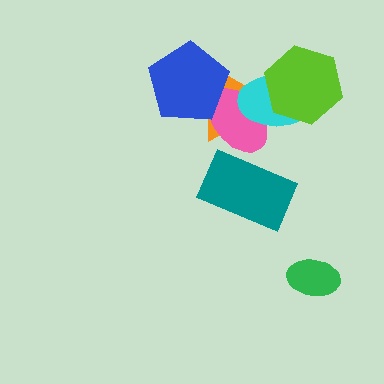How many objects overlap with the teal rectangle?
1 object overlaps with the teal rectangle.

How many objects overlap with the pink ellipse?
4 objects overlap with the pink ellipse.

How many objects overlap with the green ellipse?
0 objects overlap with the green ellipse.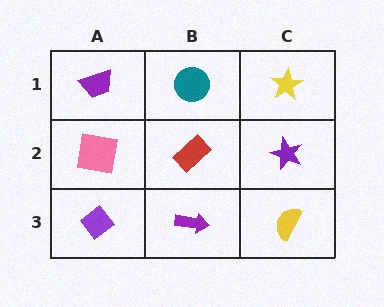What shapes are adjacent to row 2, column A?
A purple trapezoid (row 1, column A), a purple diamond (row 3, column A), a red rectangle (row 2, column B).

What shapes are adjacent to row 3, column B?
A red rectangle (row 2, column B), a purple diamond (row 3, column A), a yellow semicircle (row 3, column C).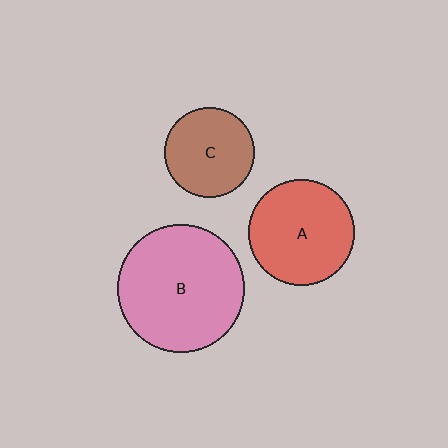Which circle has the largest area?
Circle B (pink).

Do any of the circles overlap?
No, none of the circles overlap.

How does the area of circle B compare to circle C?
Approximately 2.0 times.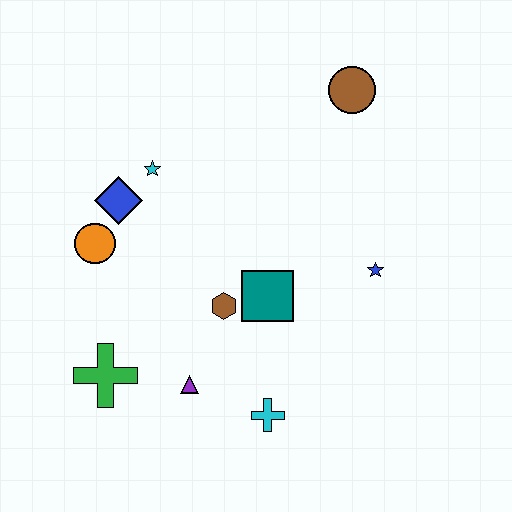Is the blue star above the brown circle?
No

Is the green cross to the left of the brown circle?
Yes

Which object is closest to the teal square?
The brown hexagon is closest to the teal square.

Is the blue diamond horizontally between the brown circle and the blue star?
No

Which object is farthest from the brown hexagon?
The brown circle is farthest from the brown hexagon.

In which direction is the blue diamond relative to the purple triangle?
The blue diamond is above the purple triangle.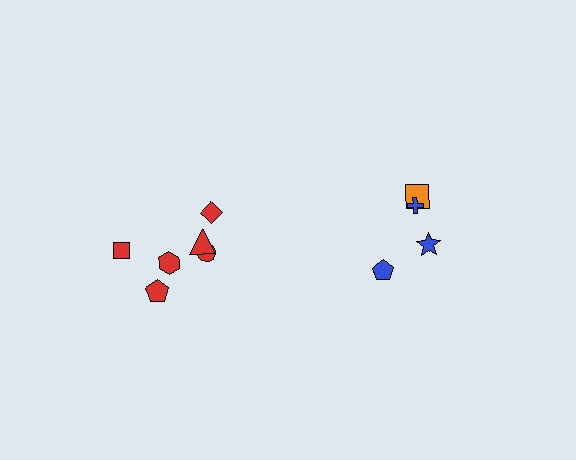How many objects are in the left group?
There are 6 objects.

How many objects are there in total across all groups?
There are 10 objects.